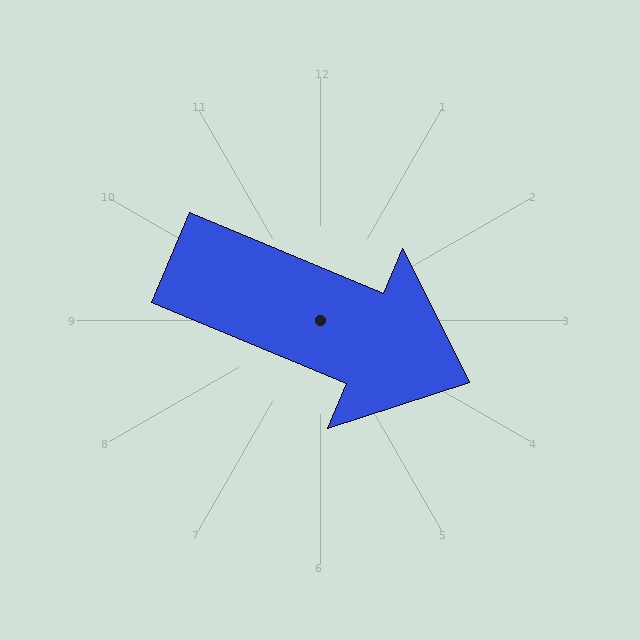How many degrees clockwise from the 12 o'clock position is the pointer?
Approximately 113 degrees.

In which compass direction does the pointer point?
Southeast.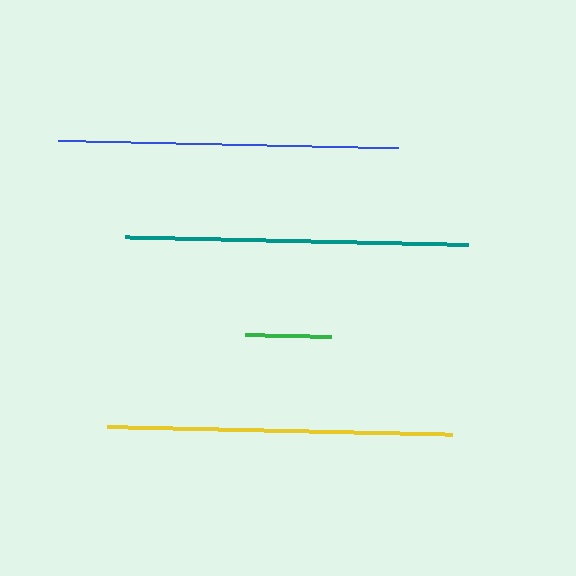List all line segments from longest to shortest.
From longest to shortest: yellow, teal, blue, green.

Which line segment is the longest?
The yellow line is the longest at approximately 345 pixels.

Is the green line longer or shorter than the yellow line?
The yellow line is longer than the green line.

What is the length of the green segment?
The green segment is approximately 86 pixels long.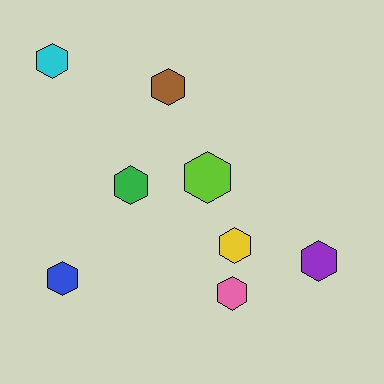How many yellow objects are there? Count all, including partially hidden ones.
There is 1 yellow object.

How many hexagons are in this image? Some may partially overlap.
There are 8 hexagons.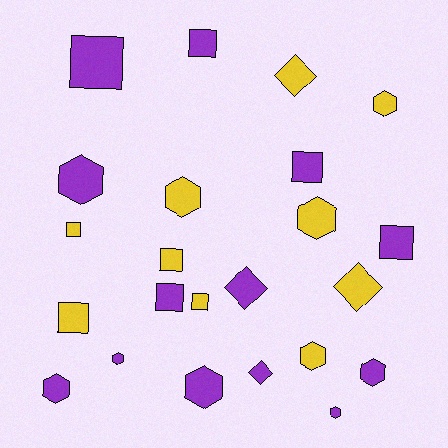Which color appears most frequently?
Purple, with 13 objects.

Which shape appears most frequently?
Hexagon, with 10 objects.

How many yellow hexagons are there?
There are 4 yellow hexagons.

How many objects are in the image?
There are 23 objects.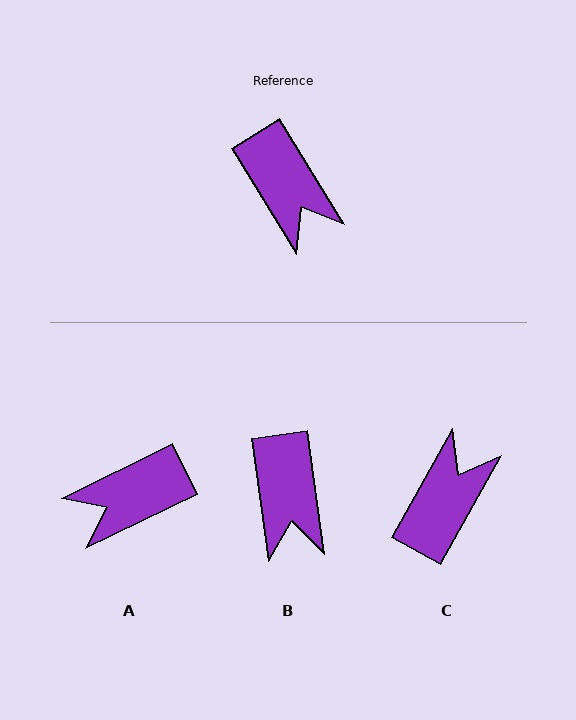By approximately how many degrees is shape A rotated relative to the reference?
Approximately 96 degrees clockwise.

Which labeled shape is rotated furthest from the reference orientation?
C, about 119 degrees away.